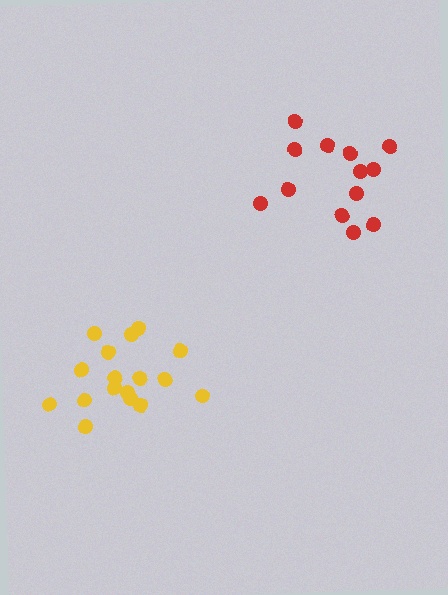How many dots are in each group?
Group 1: 13 dots, Group 2: 17 dots (30 total).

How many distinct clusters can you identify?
There are 2 distinct clusters.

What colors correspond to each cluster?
The clusters are colored: red, yellow.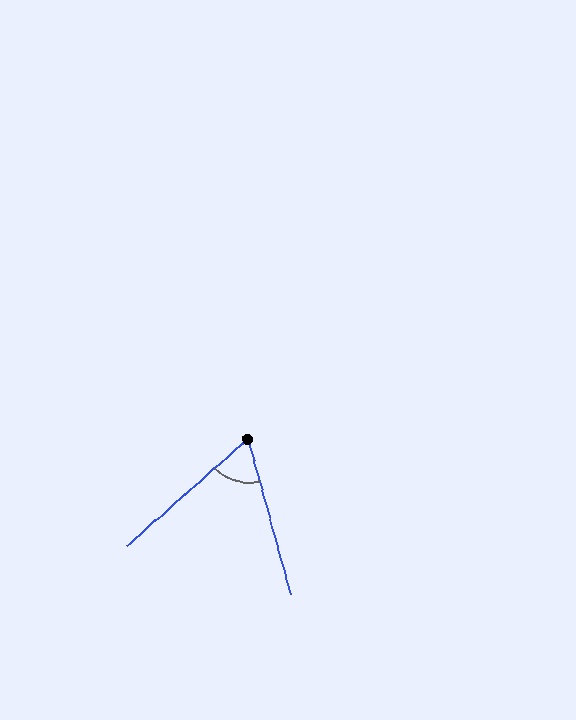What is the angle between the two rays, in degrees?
Approximately 64 degrees.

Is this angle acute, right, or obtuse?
It is acute.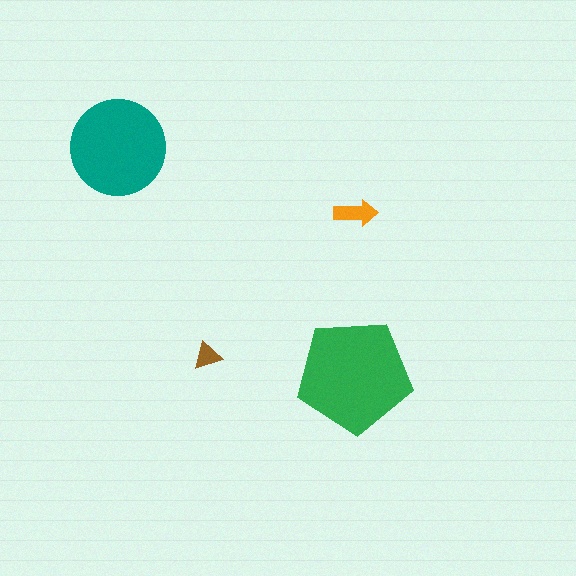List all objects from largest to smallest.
The green pentagon, the teal circle, the orange arrow, the brown triangle.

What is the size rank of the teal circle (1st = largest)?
2nd.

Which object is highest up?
The teal circle is topmost.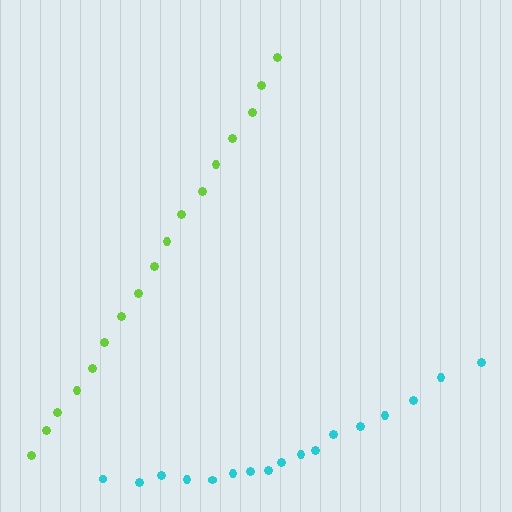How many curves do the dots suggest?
There are 2 distinct paths.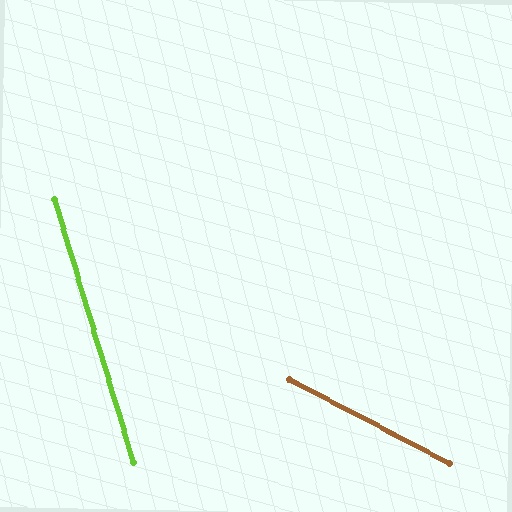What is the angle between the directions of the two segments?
Approximately 45 degrees.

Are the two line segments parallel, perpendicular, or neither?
Neither parallel nor perpendicular — they differ by about 45°.